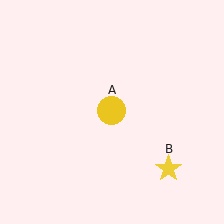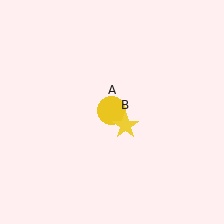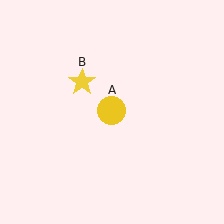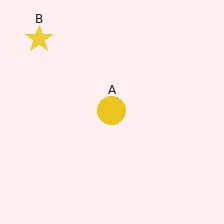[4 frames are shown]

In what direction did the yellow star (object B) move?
The yellow star (object B) moved up and to the left.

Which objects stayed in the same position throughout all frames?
Yellow circle (object A) remained stationary.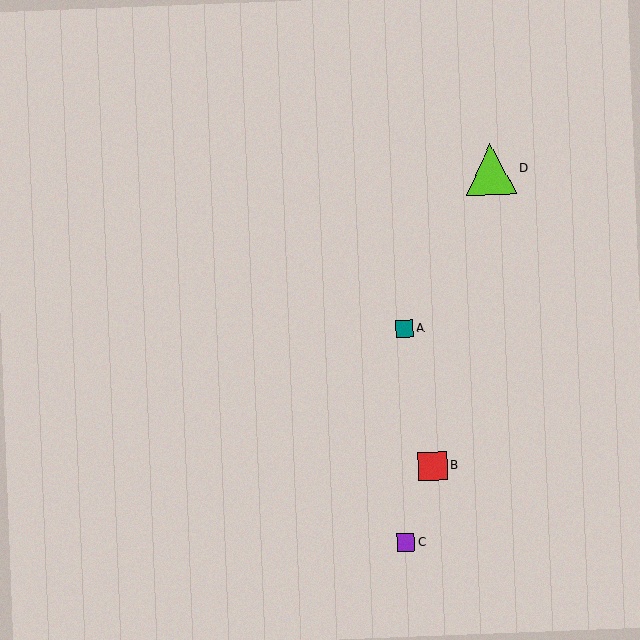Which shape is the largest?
The lime triangle (labeled D) is the largest.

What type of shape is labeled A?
Shape A is a teal square.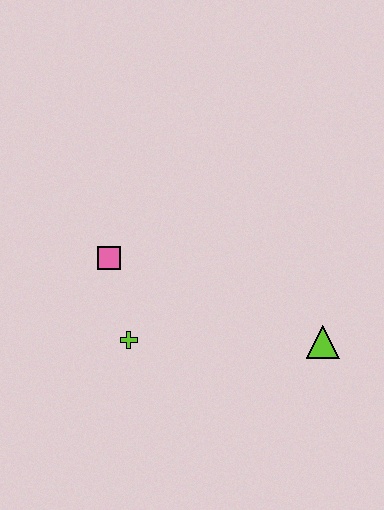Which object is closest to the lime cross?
The pink square is closest to the lime cross.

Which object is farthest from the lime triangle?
The pink square is farthest from the lime triangle.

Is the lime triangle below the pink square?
Yes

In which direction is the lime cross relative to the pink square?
The lime cross is below the pink square.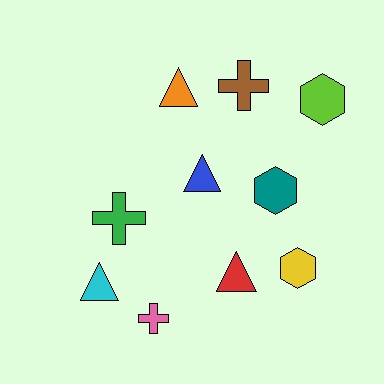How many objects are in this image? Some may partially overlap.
There are 10 objects.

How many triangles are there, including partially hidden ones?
There are 4 triangles.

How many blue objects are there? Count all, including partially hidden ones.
There is 1 blue object.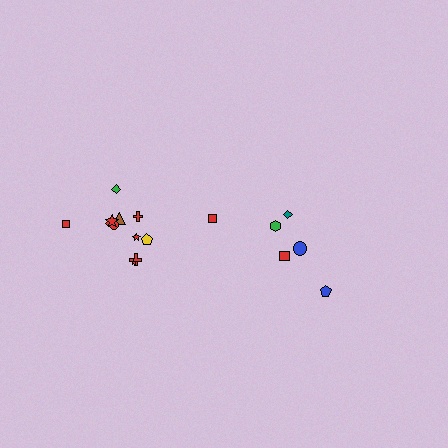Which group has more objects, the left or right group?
The left group.